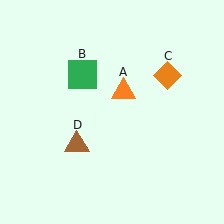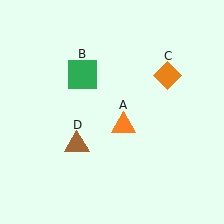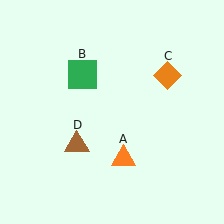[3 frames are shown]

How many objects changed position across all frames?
1 object changed position: orange triangle (object A).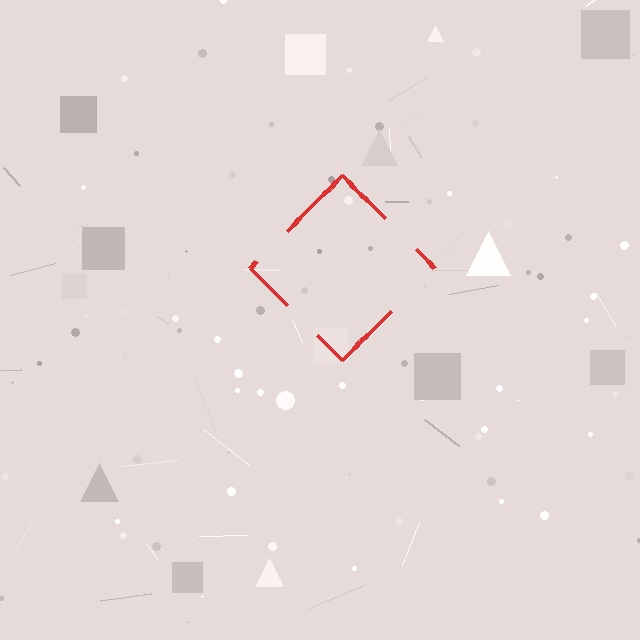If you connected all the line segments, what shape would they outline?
They would outline a diamond.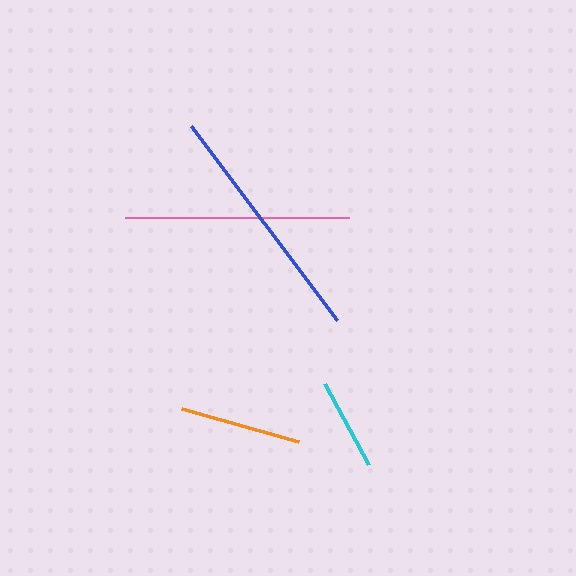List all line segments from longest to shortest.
From longest to shortest: blue, pink, orange, cyan.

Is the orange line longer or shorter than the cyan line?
The orange line is longer than the cyan line.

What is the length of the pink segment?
The pink segment is approximately 224 pixels long.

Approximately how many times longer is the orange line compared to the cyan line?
The orange line is approximately 1.3 times the length of the cyan line.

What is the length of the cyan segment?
The cyan segment is approximately 92 pixels long.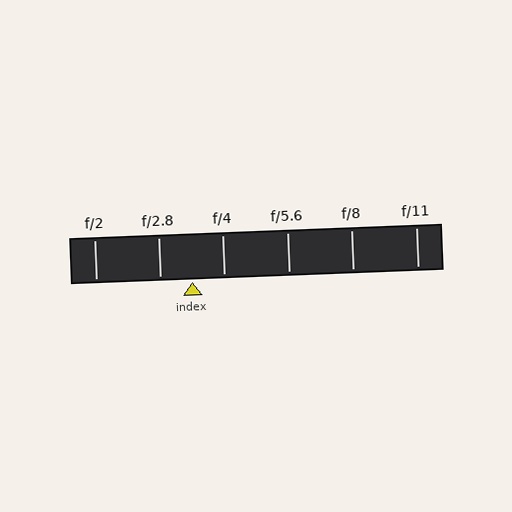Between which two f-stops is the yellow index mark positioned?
The index mark is between f/2.8 and f/4.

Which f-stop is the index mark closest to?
The index mark is closest to f/4.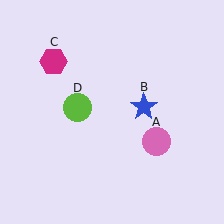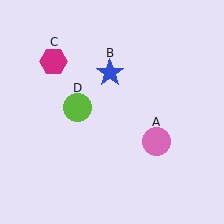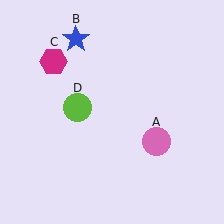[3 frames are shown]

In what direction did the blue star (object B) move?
The blue star (object B) moved up and to the left.